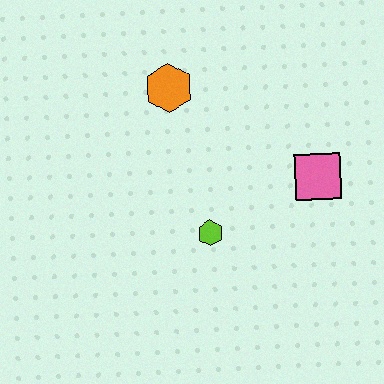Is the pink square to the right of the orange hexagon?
Yes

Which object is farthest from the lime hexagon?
The orange hexagon is farthest from the lime hexagon.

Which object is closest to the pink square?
The lime hexagon is closest to the pink square.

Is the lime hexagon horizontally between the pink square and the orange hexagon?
Yes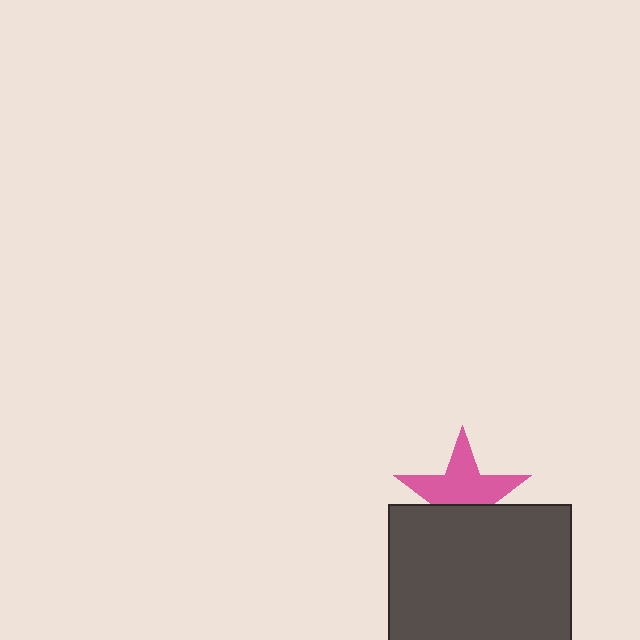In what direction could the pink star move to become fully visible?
The pink star could move up. That would shift it out from behind the dark gray square entirely.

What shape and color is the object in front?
The object in front is a dark gray square.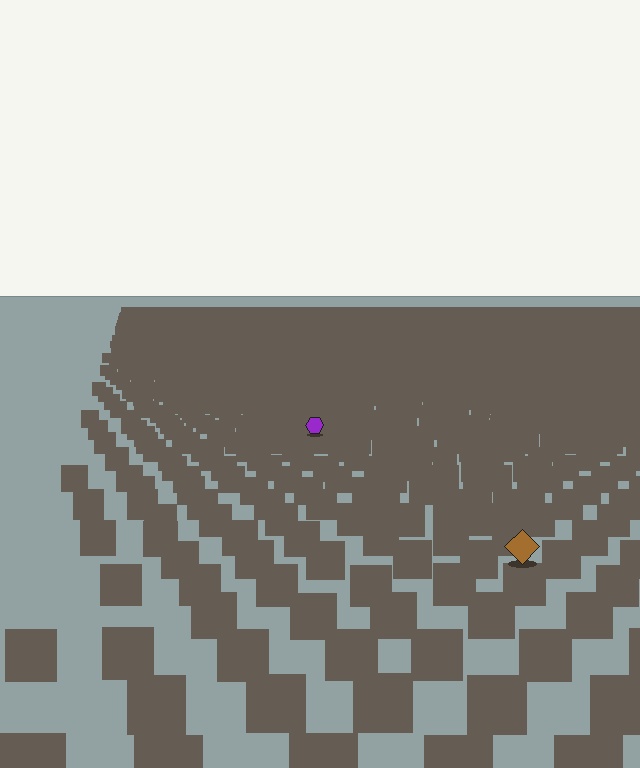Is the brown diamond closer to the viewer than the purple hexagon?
Yes. The brown diamond is closer — you can tell from the texture gradient: the ground texture is coarser near it.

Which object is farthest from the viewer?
The purple hexagon is farthest from the viewer. It appears smaller and the ground texture around it is denser.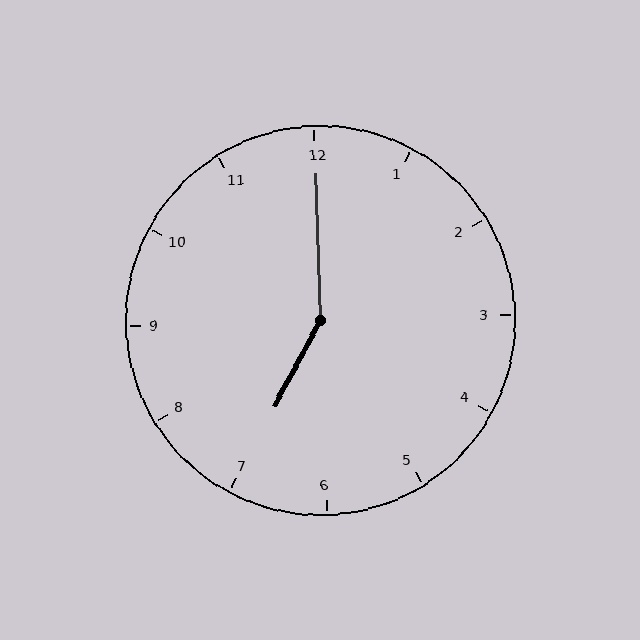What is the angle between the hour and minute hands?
Approximately 150 degrees.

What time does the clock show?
7:00.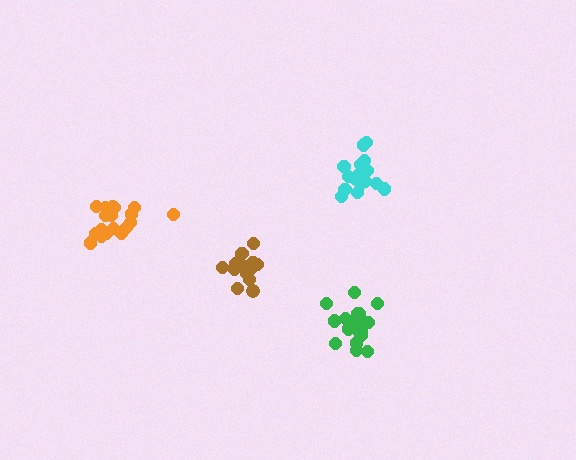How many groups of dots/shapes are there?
There are 4 groups.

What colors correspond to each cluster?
The clusters are colored: brown, orange, green, cyan.